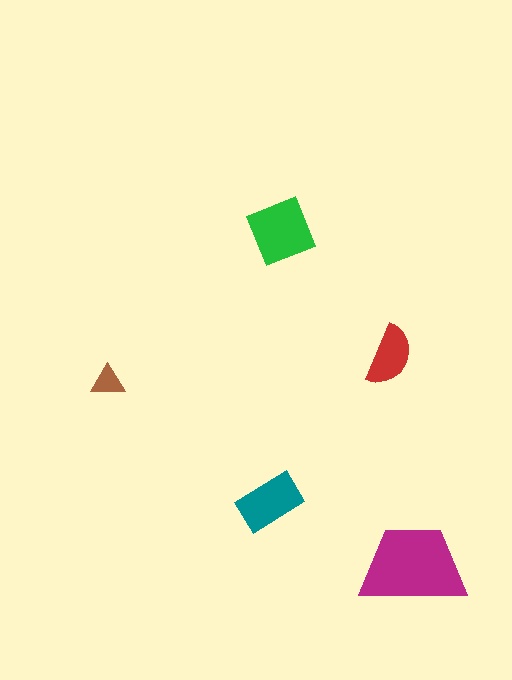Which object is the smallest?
The brown triangle.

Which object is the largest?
The magenta trapezoid.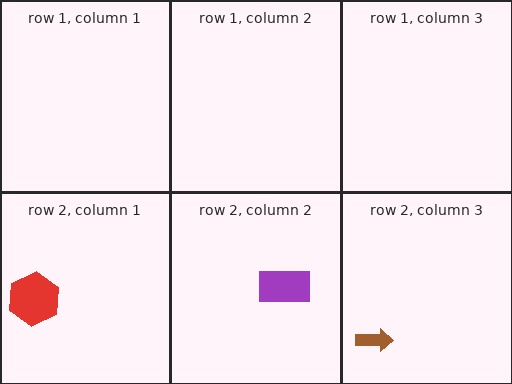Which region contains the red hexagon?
The row 2, column 1 region.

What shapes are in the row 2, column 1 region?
The red hexagon.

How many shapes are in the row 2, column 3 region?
1.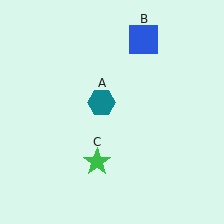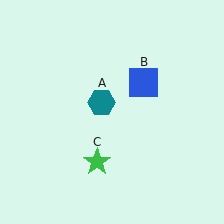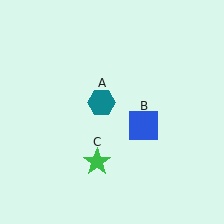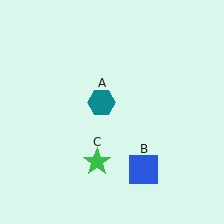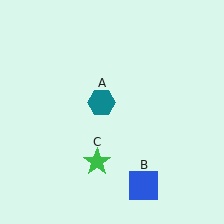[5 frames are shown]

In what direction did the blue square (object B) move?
The blue square (object B) moved down.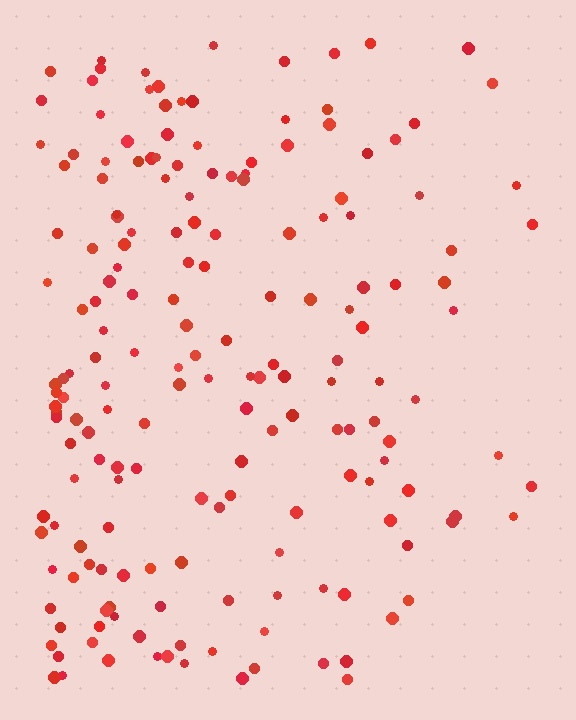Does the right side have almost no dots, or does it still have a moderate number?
Still a moderate number, just noticeably fewer than the left.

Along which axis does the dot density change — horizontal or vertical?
Horizontal.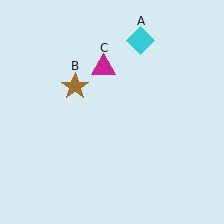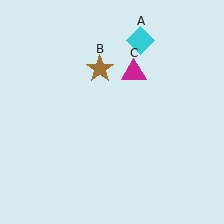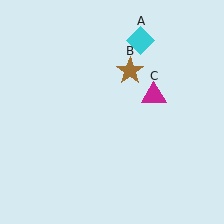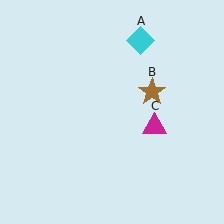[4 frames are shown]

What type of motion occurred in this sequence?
The brown star (object B), magenta triangle (object C) rotated clockwise around the center of the scene.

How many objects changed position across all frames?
2 objects changed position: brown star (object B), magenta triangle (object C).